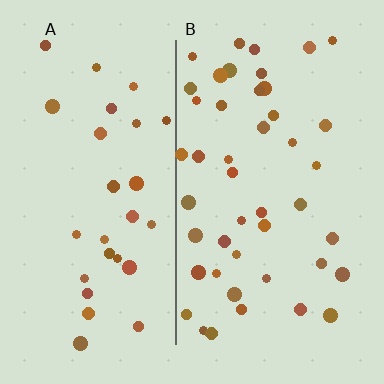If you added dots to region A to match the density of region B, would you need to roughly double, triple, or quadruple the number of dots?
Approximately double.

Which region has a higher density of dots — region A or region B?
B (the right).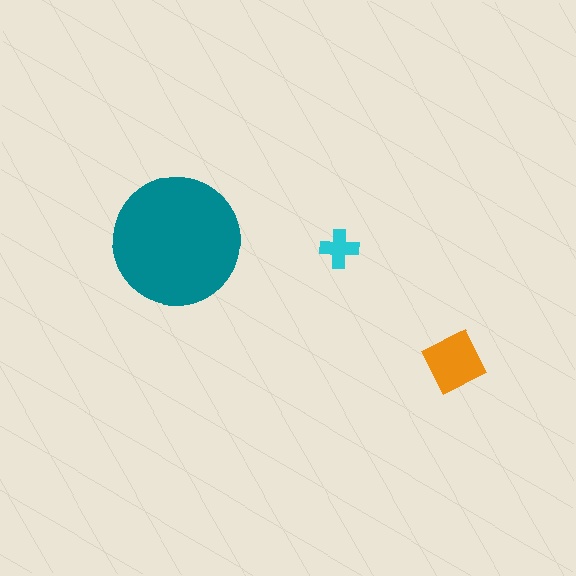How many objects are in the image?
There are 3 objects in the image.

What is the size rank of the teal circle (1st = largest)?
1st.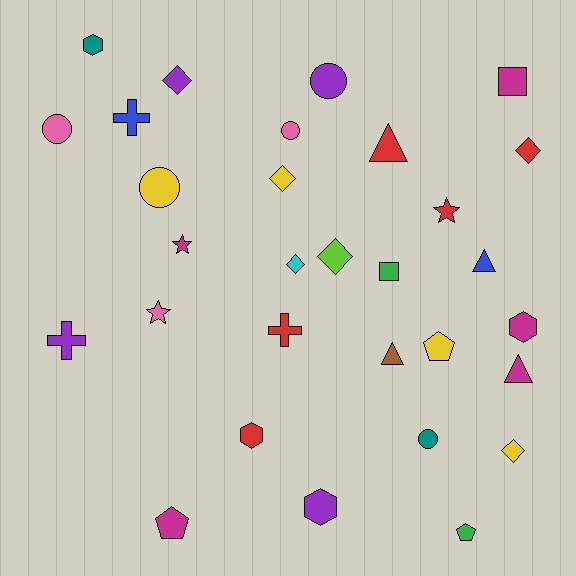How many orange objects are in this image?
There are no orange objects.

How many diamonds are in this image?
There are 6 diamonds.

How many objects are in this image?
There are 30 objects.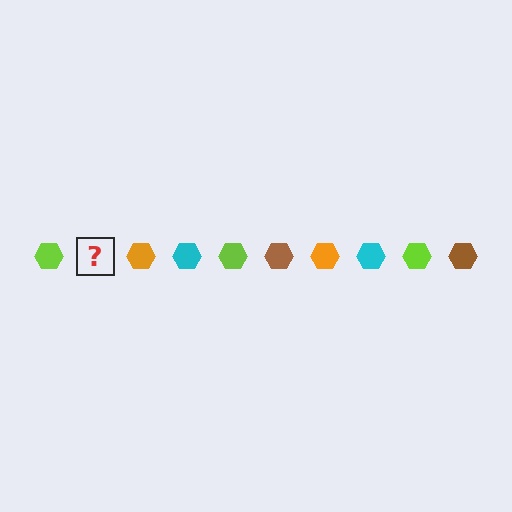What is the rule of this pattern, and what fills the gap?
The rule is that the pattern cycles through lime, brown, orange, cyan hexagons. The gap should be filled with a brown hexagon.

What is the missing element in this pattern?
The missing element is a brown hexagon.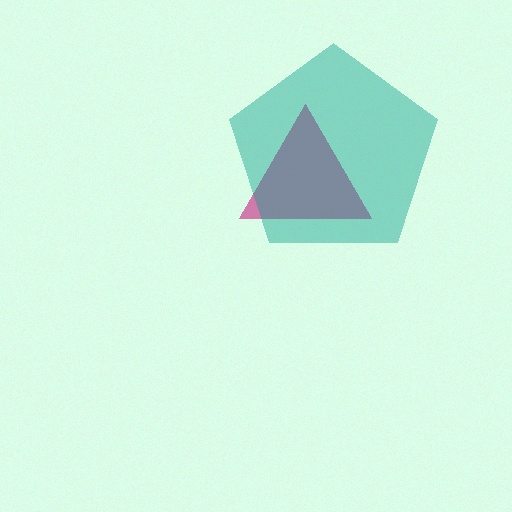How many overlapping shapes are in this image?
There are 2 overlapping shapes in the image.